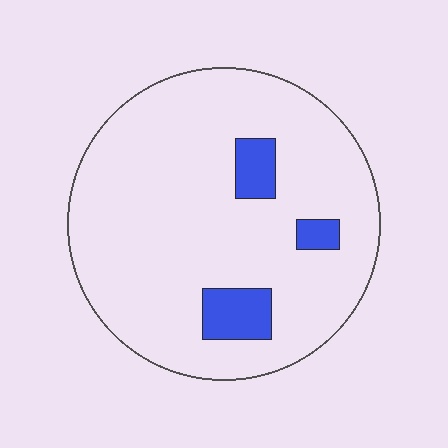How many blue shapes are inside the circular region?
3.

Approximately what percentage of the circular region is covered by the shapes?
Approximately 10%.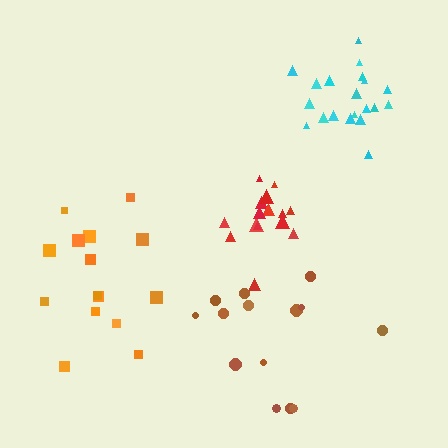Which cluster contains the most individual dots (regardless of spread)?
Cyan (20).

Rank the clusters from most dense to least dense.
cyan, red, orange, brown.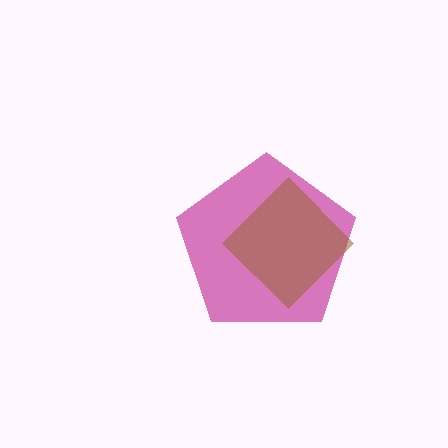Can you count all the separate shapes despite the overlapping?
Yes, there are 2 separate shapes.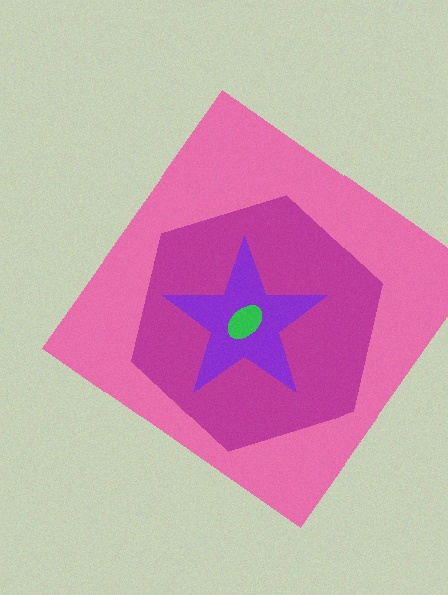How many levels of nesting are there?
4.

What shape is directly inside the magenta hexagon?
The purple star.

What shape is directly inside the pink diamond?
The magenta hexagon.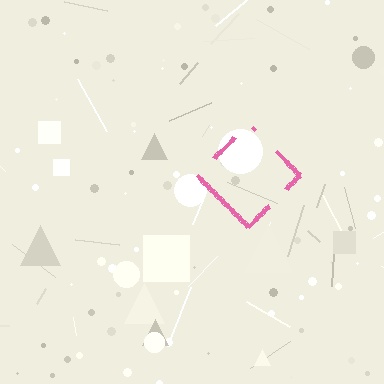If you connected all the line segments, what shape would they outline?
They would outline a diamond.